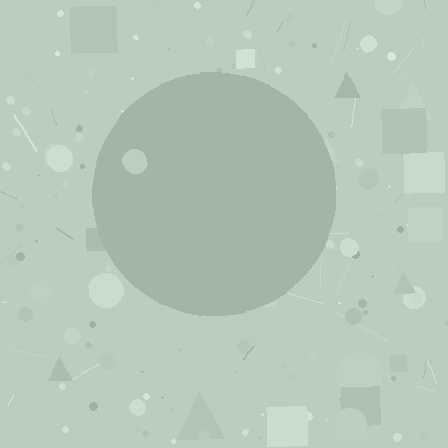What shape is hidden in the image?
A circle is hidden in the image.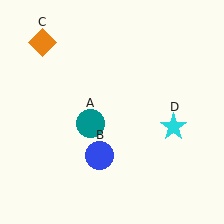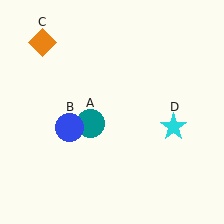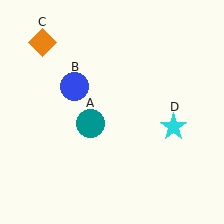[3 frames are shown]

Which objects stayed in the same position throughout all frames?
Teal circle (object A) and orange diamond (object C) and cyan star (object D) remained stationary.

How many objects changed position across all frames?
1 object changed position: blue circle (object B).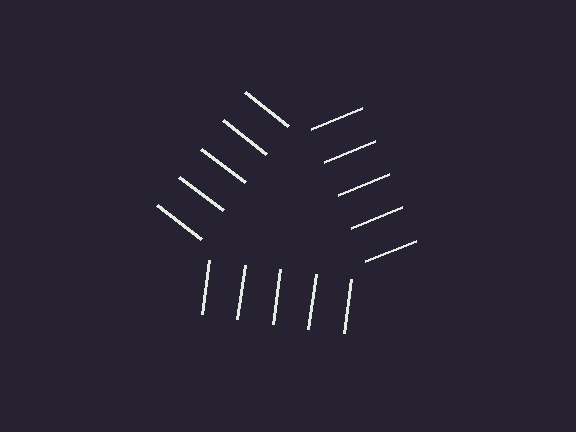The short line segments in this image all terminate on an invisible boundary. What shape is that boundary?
An illusory triangle — the line segments terminate on its edges but no continuous stroke is drawn.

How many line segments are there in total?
15 — 5 along each of the 3 edges.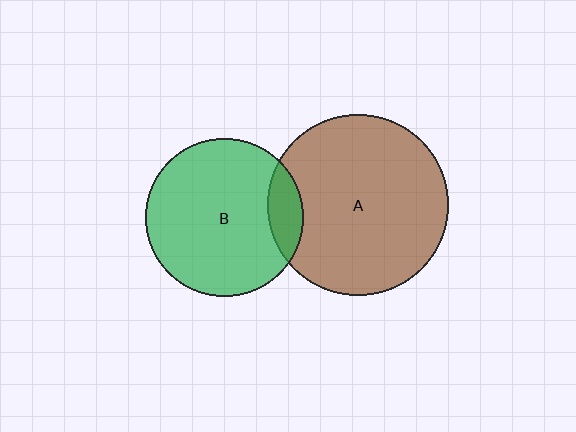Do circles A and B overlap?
Yes.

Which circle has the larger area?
Circle A (brown).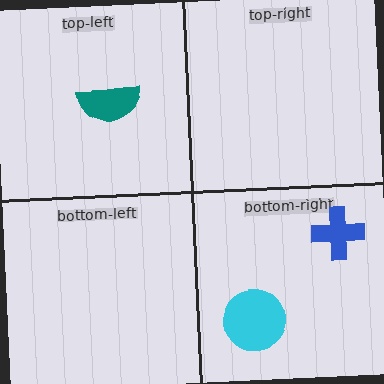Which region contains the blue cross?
The bottom-right region.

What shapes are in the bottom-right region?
The blue cross, the cyan circle.